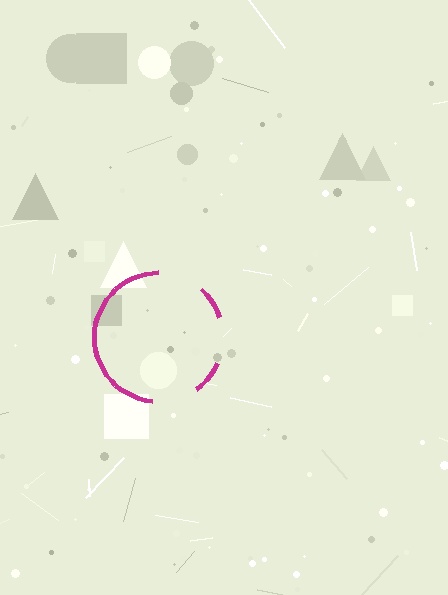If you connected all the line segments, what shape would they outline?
They would outline a circle.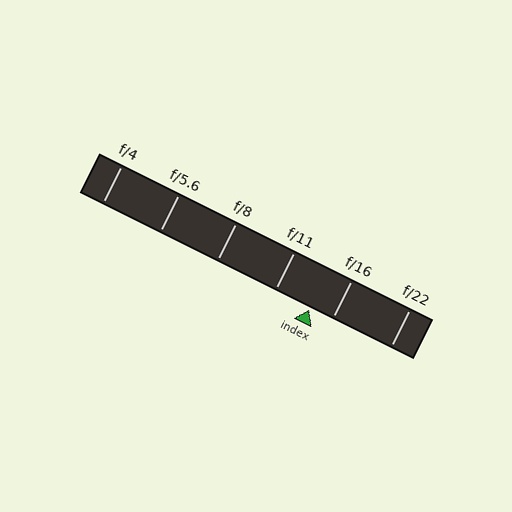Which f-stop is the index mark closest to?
The index mark is closest to f/16.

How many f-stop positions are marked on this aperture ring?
There are 6 f-stop positions marked.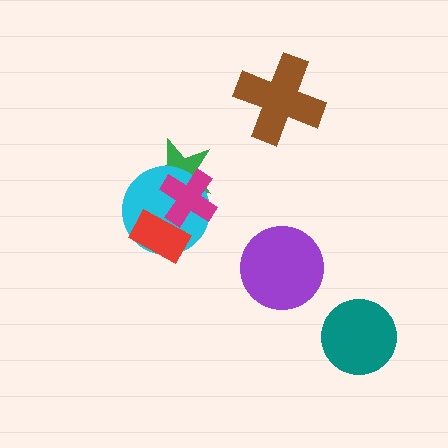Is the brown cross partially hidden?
No, no other shape covers it.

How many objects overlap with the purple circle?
0 objects overlap with the purple circle.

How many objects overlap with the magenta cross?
3 objects overlap with the magenta cross.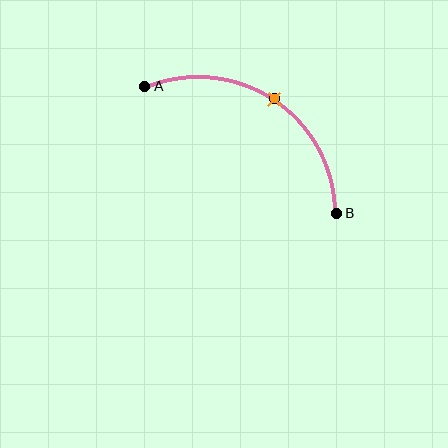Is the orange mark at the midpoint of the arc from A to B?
Yes. The orange mark lies on the arc at equal arc-length from both A and B — it is the arc midpoint.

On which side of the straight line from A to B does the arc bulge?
The arc bulges above the straight line connecting A and B.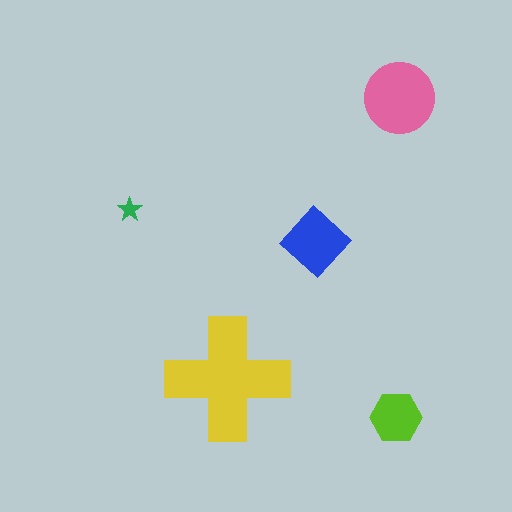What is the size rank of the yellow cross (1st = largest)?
1st.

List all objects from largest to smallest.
The yellow cross, the pink circle, the blue diamond, the lime hexagon, the green star.